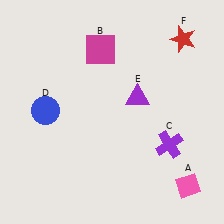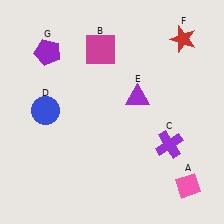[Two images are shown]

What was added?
A purple pentagon (G) was added in Image 2.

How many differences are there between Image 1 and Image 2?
There is 1 difference between the two images.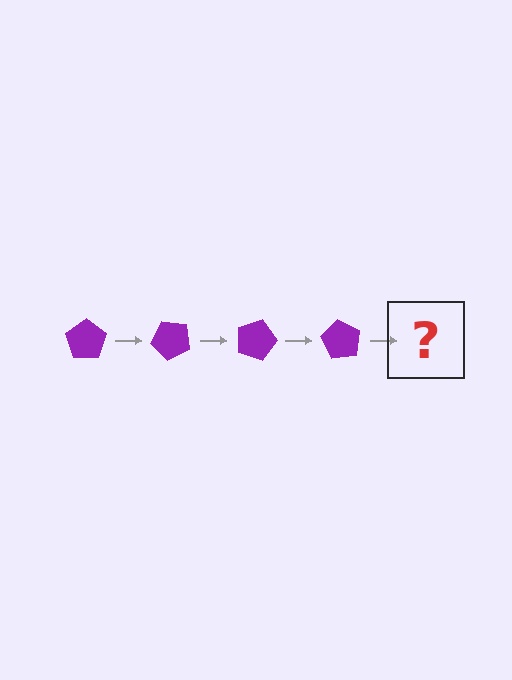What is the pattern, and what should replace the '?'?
The pattern is that the pentagon rotates 45 degrees each step. The '?' should be a purple pentagon rotated 180 degrees.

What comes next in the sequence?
The next element should be a purple pentagon rotated 180 degrees.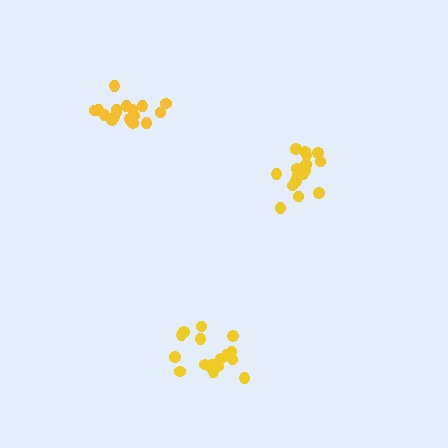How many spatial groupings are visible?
There are 3 spatial groupings.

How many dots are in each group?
Group 1: 17 dots, Group 2: 17 dots, Group 3: 17 dots (51 total).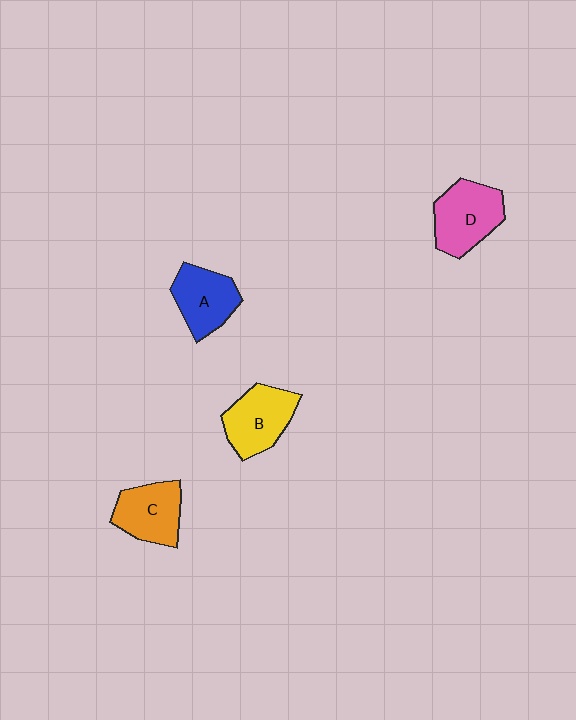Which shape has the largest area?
Shape D (pink).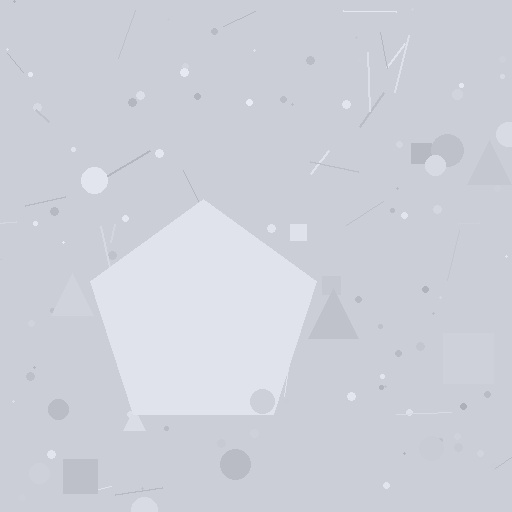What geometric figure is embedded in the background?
A pentagon is embedded in the background.